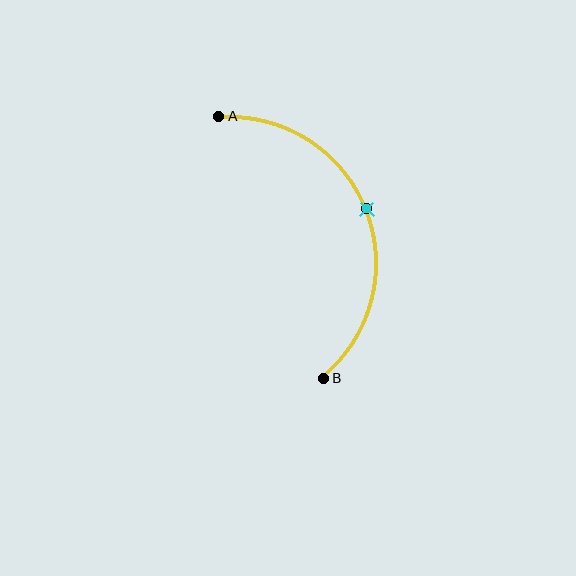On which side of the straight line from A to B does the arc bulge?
The arc bulges to the right of the straight line connecting A and B.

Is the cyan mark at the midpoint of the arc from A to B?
Yes. The cyan mark lies on the arc at equal arc-length from both A and B — it is the arc midpoint.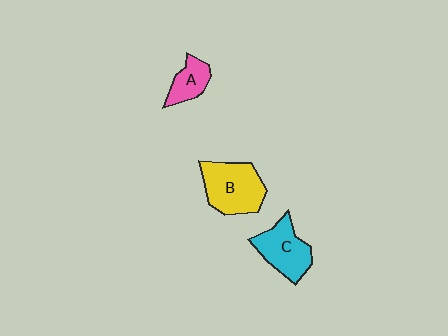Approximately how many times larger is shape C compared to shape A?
Approximately 1.7 times.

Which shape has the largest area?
Shape B (yellow).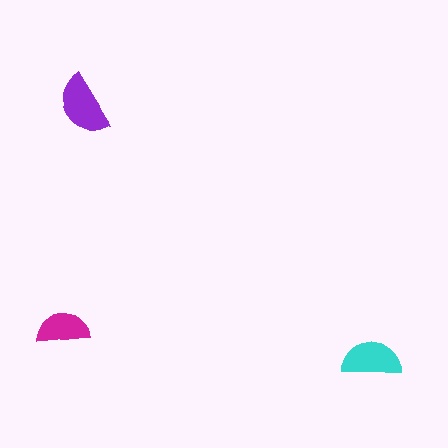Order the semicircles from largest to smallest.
the purple one, the cyan one, the magenta one.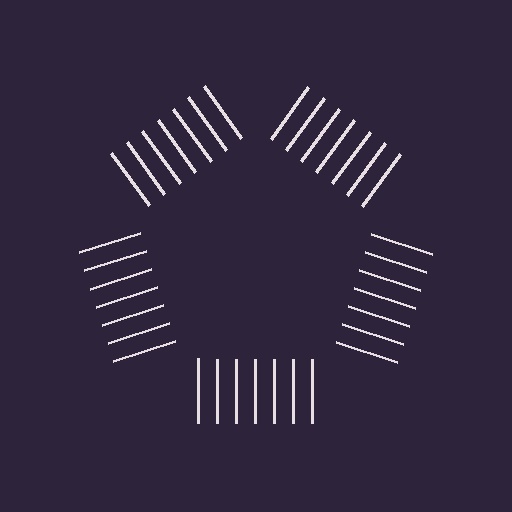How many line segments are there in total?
35 — 7 along each of the 5 edges.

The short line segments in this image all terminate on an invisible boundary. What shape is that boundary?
An illusory pentagon — the line segments terminate on its edges but no continuous stroke is drawn.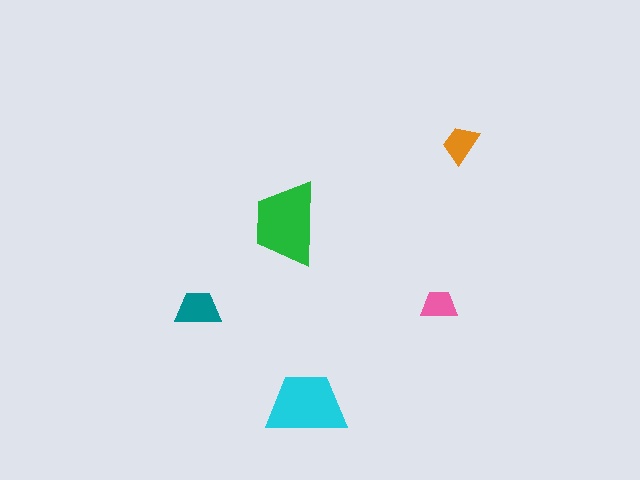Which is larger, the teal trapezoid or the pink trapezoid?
The teal one.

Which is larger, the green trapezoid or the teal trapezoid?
The green one.